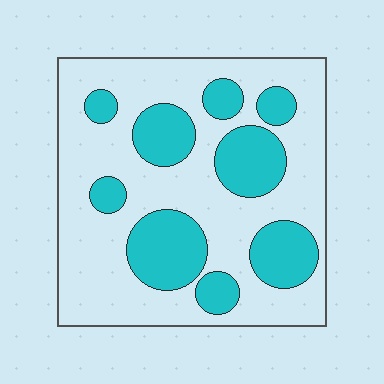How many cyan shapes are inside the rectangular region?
9.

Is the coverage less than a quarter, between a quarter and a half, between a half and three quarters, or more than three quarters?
Between a quarter and a half.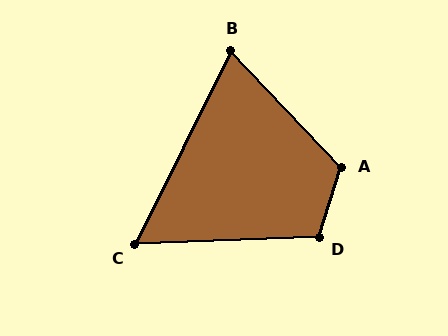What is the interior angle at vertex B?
Approximately 70 degrees (acute).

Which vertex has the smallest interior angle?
C, at approximately 61 degrees.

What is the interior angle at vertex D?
Approximately 110 degrees (obtuse).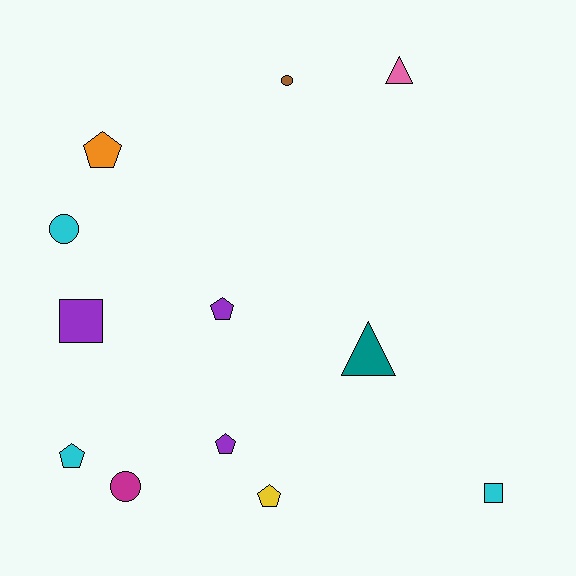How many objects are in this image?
There are 12 objects.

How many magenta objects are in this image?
There is 1 magenta object.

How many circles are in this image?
There are 3 circles.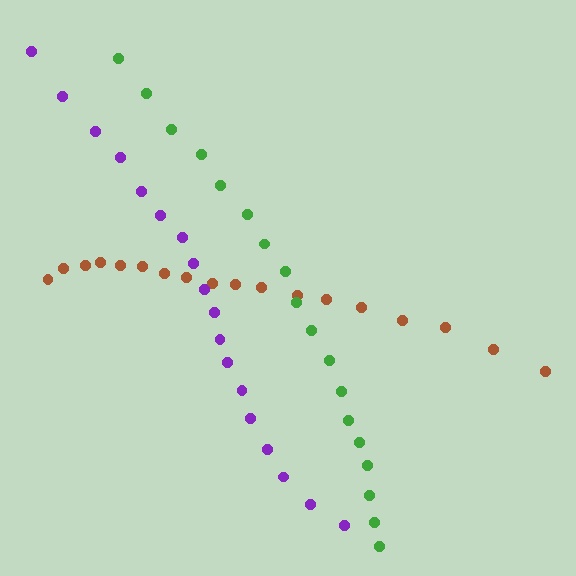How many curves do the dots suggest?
There are 3 distinct paths.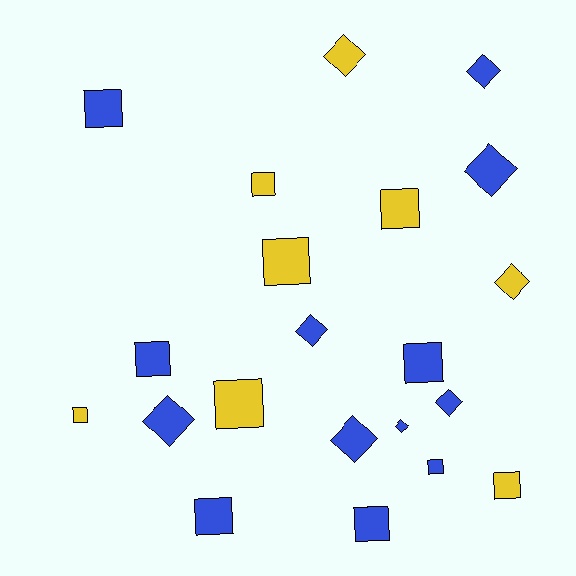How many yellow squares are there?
There are 6 yellow squares.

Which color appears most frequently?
Blue, with 13 objects.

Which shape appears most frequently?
Square, with 12 objects.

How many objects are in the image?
There are 21 objects.